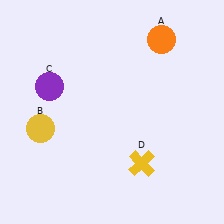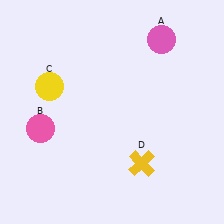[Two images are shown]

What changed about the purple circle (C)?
In Image 1, C is purple. In Image 2, it changed to yellow.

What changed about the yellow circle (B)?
In Image 1, B is yellow. In Image 2, it changed to pink.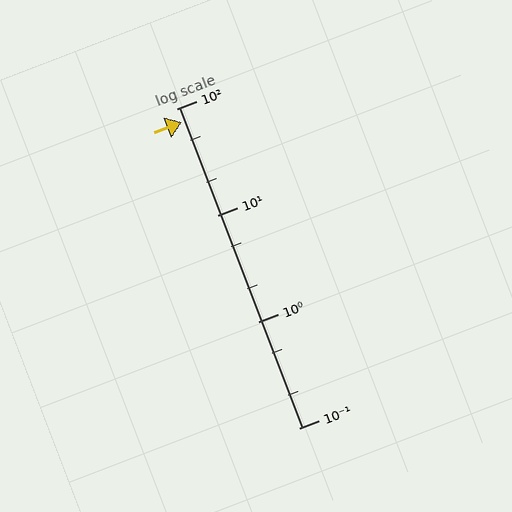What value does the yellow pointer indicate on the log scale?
The pointer indicates approximately 74.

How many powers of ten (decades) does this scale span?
The scale spans 3 decades, from 0.1 to 100.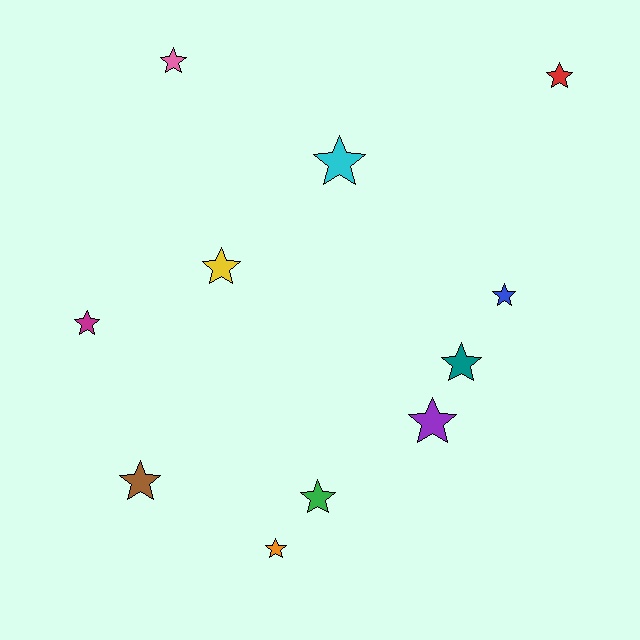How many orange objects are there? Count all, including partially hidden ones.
There is 1 orange object.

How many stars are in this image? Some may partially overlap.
There are 11 stars.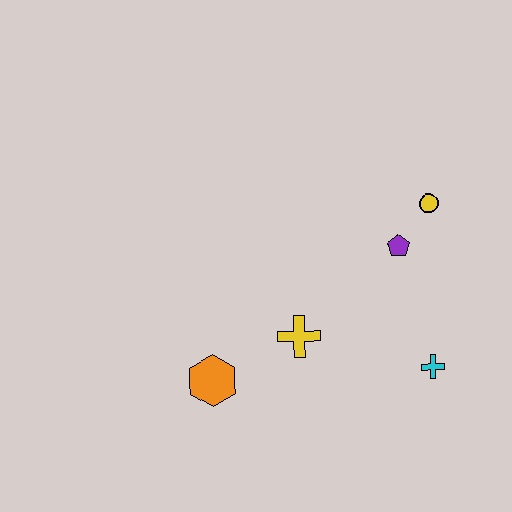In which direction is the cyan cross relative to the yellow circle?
The cyan cross is below the yellow circle.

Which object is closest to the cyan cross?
The purple pentagon is closest to the cyan cross.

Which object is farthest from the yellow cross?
The yellow circle is farthest from the yellow cross.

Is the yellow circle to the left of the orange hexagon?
No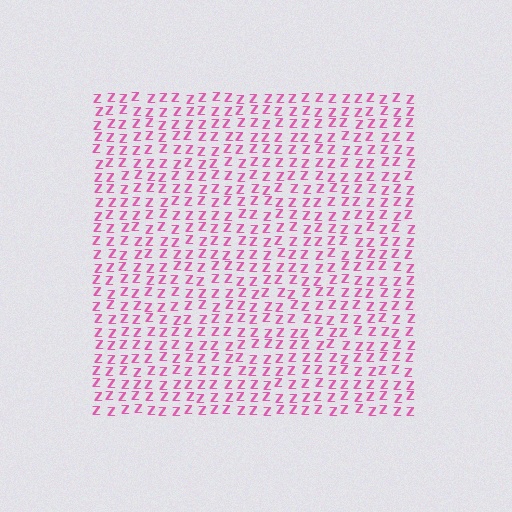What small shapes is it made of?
It is made of small letter Z's.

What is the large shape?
The large shape is a square.